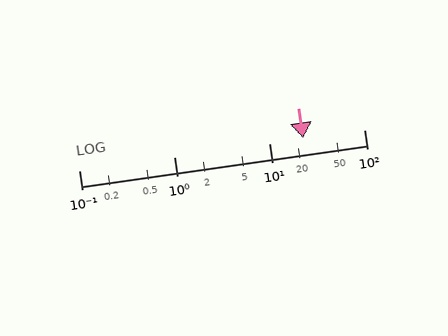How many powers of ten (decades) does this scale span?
The scale spans 3 decades, from 0.1 to 100.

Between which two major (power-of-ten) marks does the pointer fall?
The pointer is between 10 and 100.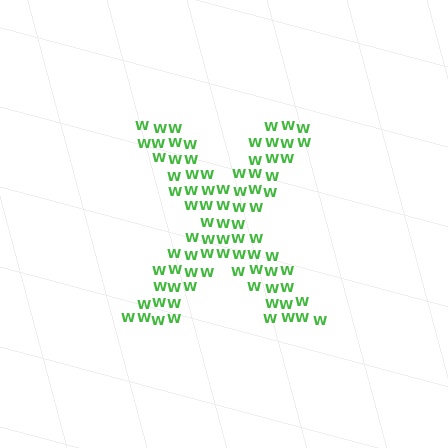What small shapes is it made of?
It is made of small letter W's.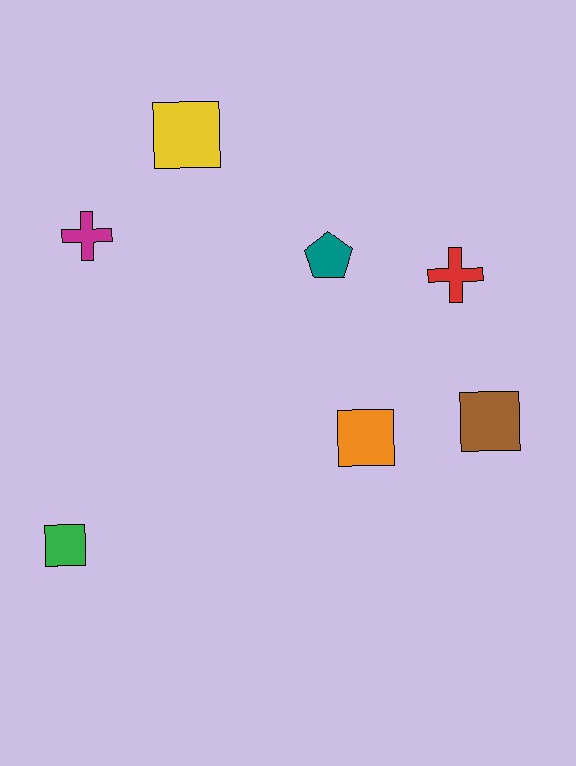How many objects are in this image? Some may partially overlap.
There are 7 objects.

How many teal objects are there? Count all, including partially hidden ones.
There is 1 teal object.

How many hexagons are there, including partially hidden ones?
There are no hexagons.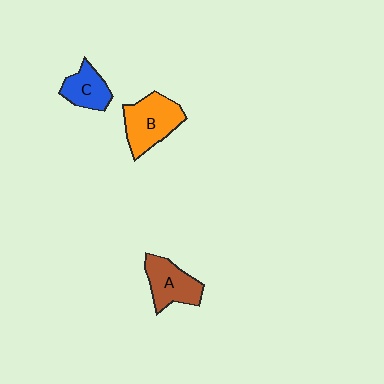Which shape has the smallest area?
Shape C (blue).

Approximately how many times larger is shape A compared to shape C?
Approximately 1.3 times.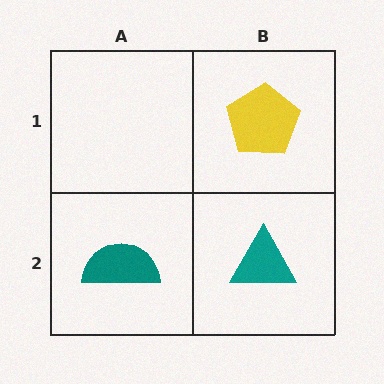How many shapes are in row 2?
2 shapes.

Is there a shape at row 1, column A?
No, that cell is empty.